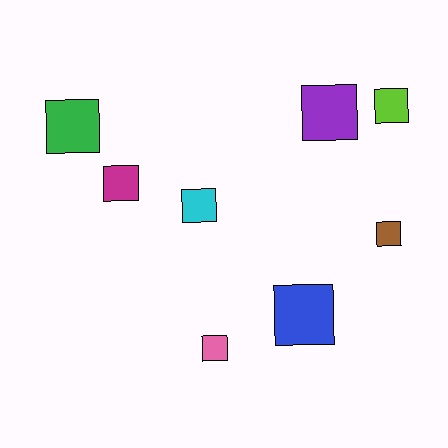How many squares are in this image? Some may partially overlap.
There are 8 squares.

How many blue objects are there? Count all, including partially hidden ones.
There is 1 blue object.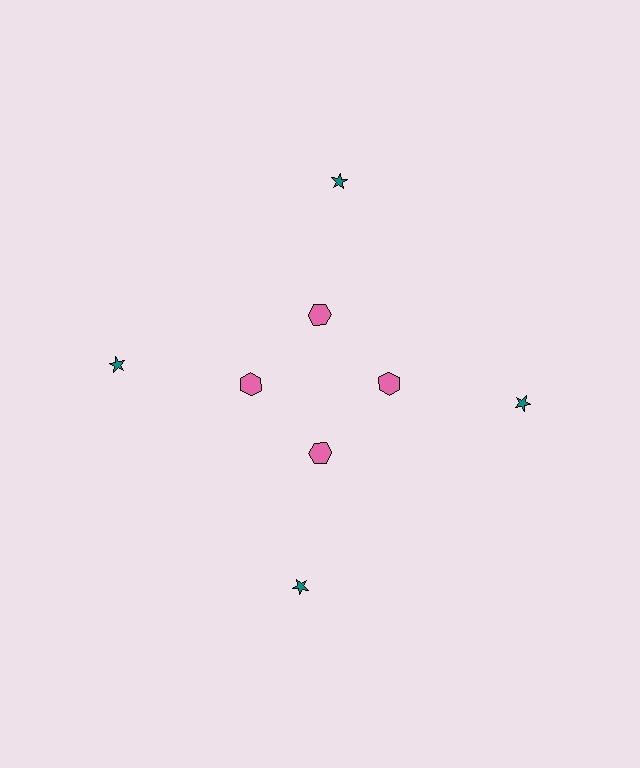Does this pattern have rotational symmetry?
Yes, this pattern has 4-fold rotational symmetry. It looks the same after rotating 90 degrees around the center.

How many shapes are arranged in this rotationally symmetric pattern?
There are 8 shapes, arranged in 4 groups of 2.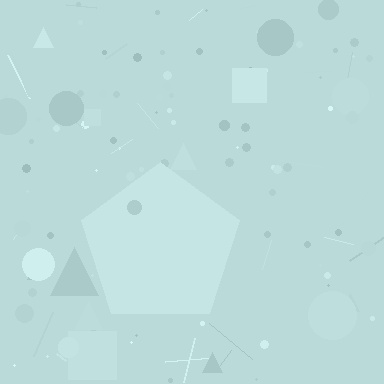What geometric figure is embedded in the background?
A pentagon is embedded in the background.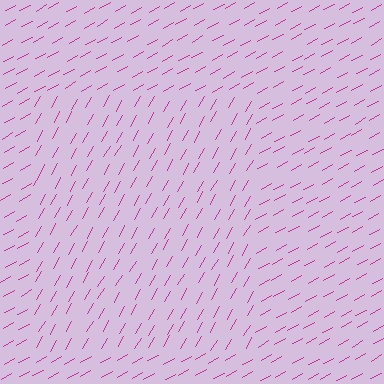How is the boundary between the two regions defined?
The boundary is defined purely by a change in line orientation (approximately 31 degrees difference). All lines are the same color and thickness.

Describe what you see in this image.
The image is filled with small magenta line segments. A rectangle region in the image has lines oriented differently from the surrounding lines, creating a visible texture boundary.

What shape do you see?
I see a rectangle.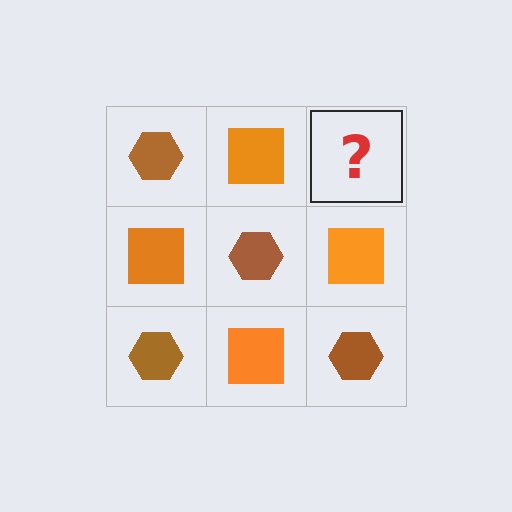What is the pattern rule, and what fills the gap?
The rule is that it alternates brown hexagon and orange square in a checkerboard pattern. The gap should be filled with a brown hexagon.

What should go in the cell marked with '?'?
The missing cell should contain a brown hexagon.